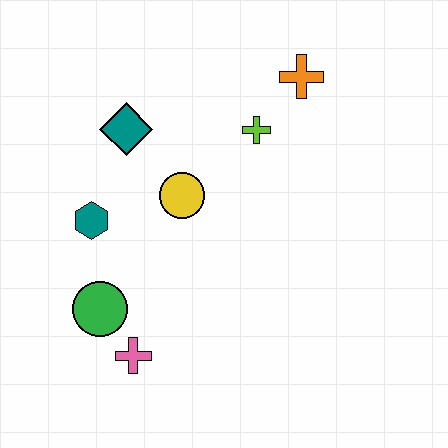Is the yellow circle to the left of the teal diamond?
No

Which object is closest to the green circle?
The pink cross is closest to the green circle.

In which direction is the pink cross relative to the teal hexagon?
The pink cross is below the teal hexagon.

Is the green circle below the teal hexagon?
Yes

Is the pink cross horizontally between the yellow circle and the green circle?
Yes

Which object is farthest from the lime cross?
The pink cross is farthest from the lime cross.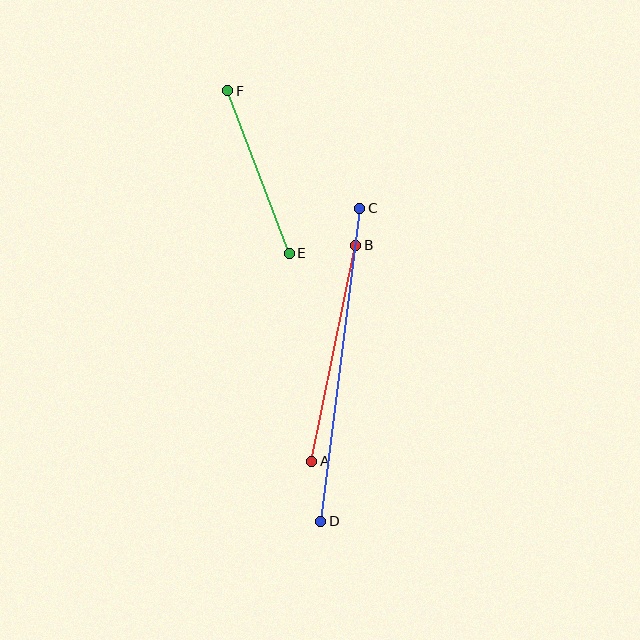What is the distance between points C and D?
The distance is approximately 315 pixels.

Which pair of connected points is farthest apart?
Points C and D are farthest apart.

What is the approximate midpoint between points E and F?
The midpoint is at approximately (259, 172) pixels.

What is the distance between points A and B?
The distance is approximately 221 pixels.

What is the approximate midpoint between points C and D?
The midpoint is at approximately (340, 365) pixels.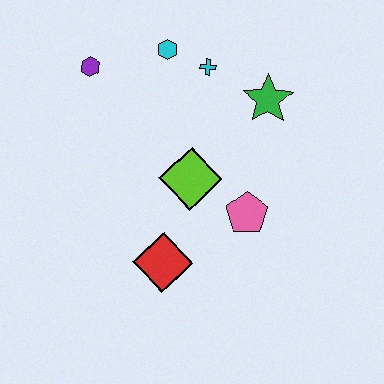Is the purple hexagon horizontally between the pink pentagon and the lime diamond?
No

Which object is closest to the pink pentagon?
The lime diamond is closest to the pink pentagon.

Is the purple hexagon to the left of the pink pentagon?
Yes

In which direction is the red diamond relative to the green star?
The red diamond is below the green star.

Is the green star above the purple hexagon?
No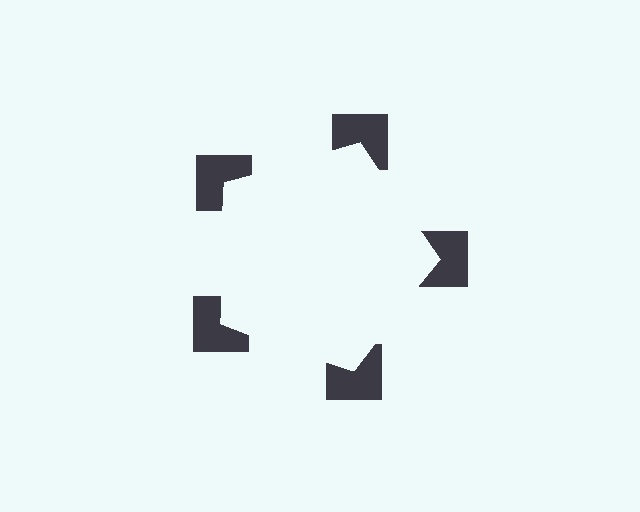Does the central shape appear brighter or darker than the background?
It typically appears slightly brighter than the background, even though no actual brightness change is drawn.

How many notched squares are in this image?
There are 5 — one at each vertex of the illusory pentagon.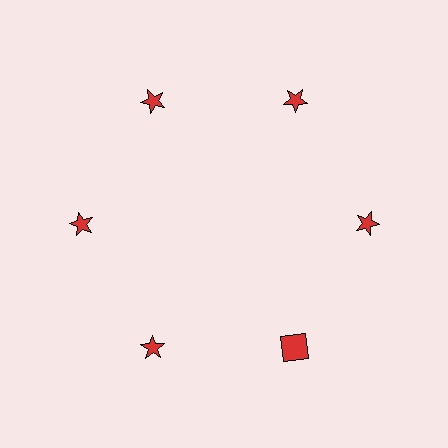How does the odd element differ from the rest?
It has a different shape: square instead of star.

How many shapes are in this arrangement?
There are 6 shapes arranged in a ring pattern.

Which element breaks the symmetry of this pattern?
The red square at roughly the 5 o'clock position breaks the symmetry. All other shapes are red stars.